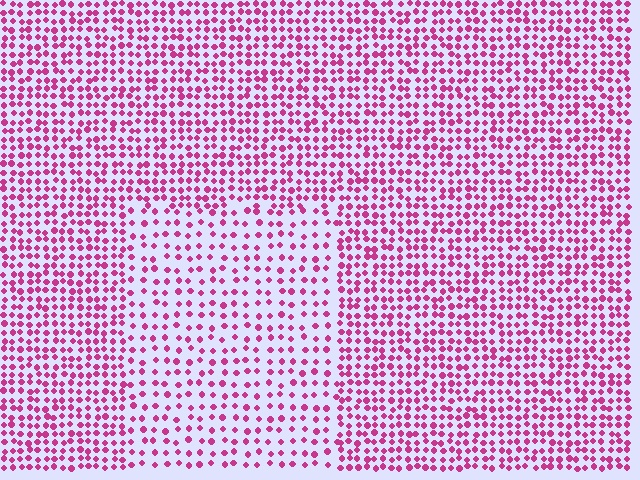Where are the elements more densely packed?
The elements are more densely packed outside the rectangle boundary.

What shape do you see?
I see a rectangle.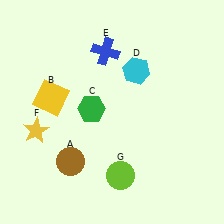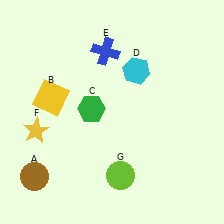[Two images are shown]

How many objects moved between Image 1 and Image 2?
1 object moved between the two images.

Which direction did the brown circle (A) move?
The brown circle (A) moved left.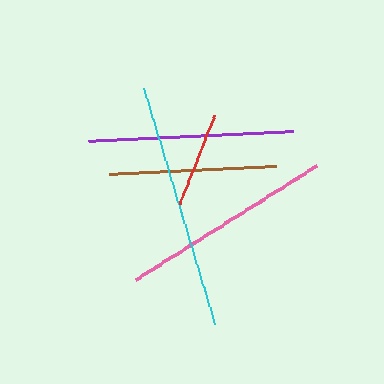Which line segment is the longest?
The cyan line is the longest at approximately 247 pixels.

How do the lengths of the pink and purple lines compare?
The pink and purple lines are approximately the same length.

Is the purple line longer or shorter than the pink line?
The pink line is longer than the purple line.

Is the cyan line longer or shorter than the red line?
The cyan line is longer than the red line.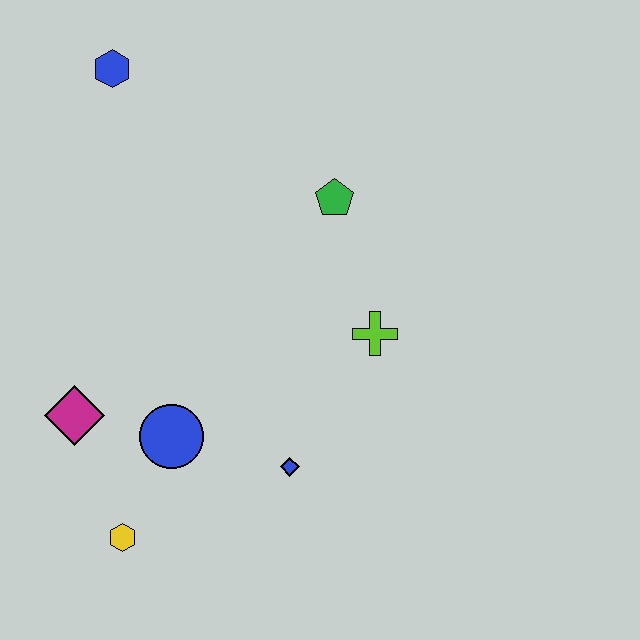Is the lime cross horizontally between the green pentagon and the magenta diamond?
No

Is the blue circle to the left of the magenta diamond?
No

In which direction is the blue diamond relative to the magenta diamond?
The blue diamond is to the right of the magenta diamond.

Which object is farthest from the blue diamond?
The blue hexagon is farthest from the blue diamond.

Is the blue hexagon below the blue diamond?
No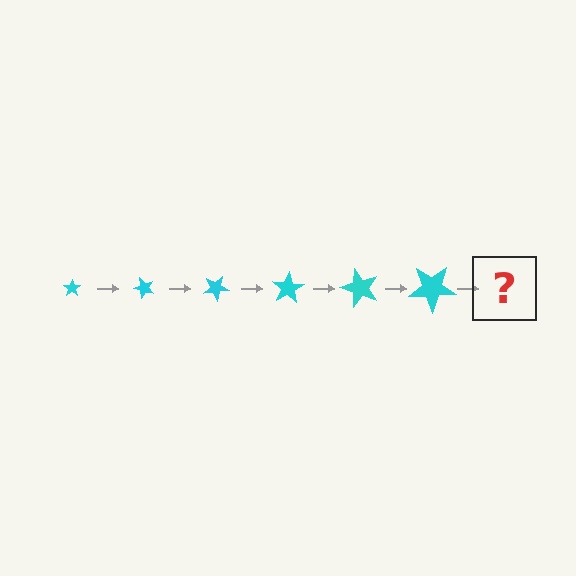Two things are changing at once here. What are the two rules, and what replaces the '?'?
The two rules are that the star grows larger each step and it rotates 50 degrees each step. The '?' should be a star, larger than the previous one and rotated 300 degrees from the start.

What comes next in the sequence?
The next element should be a star, larger than the previous one and rotated 300 degrees from the start.